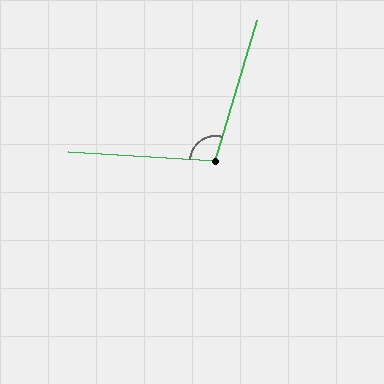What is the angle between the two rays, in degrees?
Approximately 103 degrees.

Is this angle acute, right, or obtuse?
It is obtuse.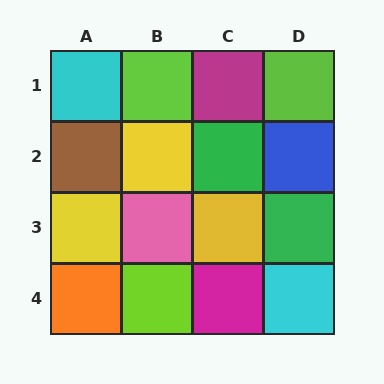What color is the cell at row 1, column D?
Lime.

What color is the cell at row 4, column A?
Orange.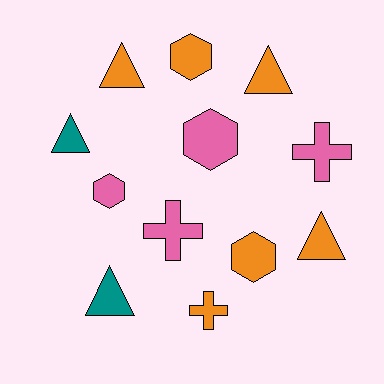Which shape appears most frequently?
Triangle, with 5 objects.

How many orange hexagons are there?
There are 2 orange hexagons.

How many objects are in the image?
There are 12 objects.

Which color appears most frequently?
Orange, with 6 objects.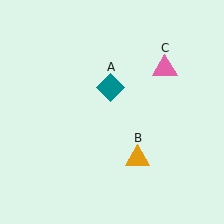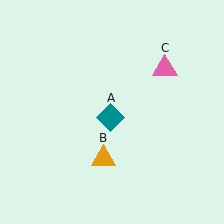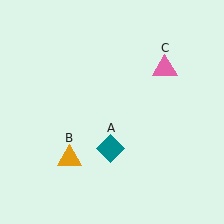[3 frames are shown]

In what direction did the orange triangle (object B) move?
The orange triangle (object B) moved left.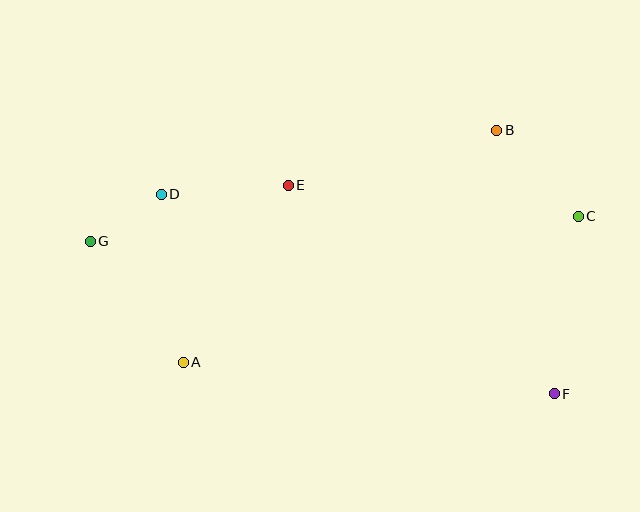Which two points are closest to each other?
Points D and G are closest to each other.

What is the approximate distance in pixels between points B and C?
The distance between B and C is approximately 118 pixels.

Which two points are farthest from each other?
Points C and G are farthest from each other.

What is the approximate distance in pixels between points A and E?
The distance between A and E is approximately 206 pixels.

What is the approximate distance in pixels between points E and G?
The distance between E and G is approximately 206 pixels.